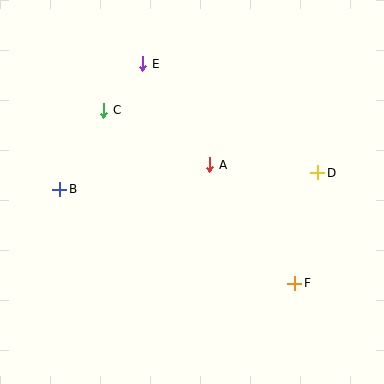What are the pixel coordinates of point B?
Point B is at (60, 189).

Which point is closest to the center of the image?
Point A at (210, 165) is closest to the center.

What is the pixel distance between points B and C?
The distance between B and C is 90 pixels.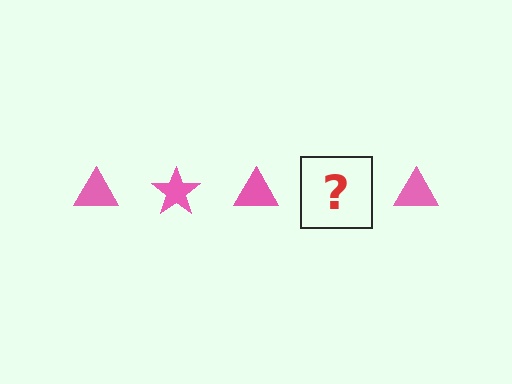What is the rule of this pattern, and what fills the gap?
The rule is that the pattern cycles through triangle, star shapes in pink. The gap should be filled with a pink star.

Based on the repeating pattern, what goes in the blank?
The blank should be a pink star.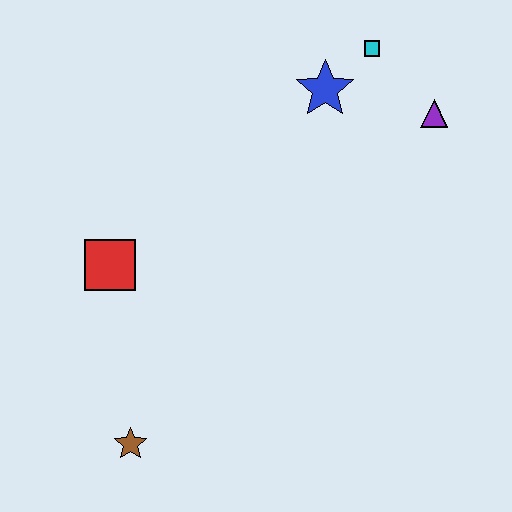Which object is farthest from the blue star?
The brown star is farthest from the blue star.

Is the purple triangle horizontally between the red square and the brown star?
No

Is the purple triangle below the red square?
No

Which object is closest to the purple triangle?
The cyan square is closest to the purple triangle.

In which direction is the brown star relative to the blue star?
The brown star is below the blue star.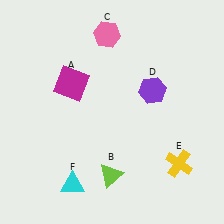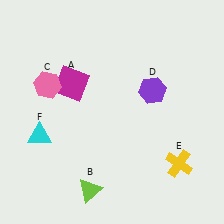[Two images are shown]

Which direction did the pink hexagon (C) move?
The pink hexagon (C) moved left.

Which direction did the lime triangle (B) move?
The lime triangle (B) moved left.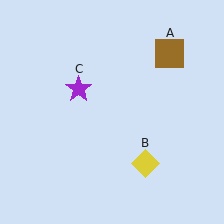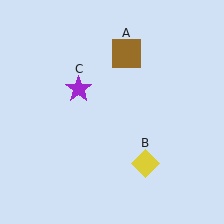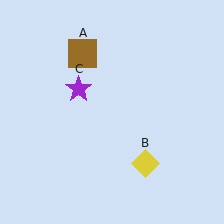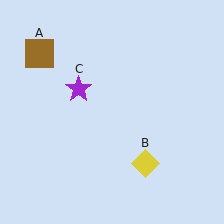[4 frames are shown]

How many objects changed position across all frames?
1 object changed position: brown square (object A).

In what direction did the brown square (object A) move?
The brown square (object A) moved left.